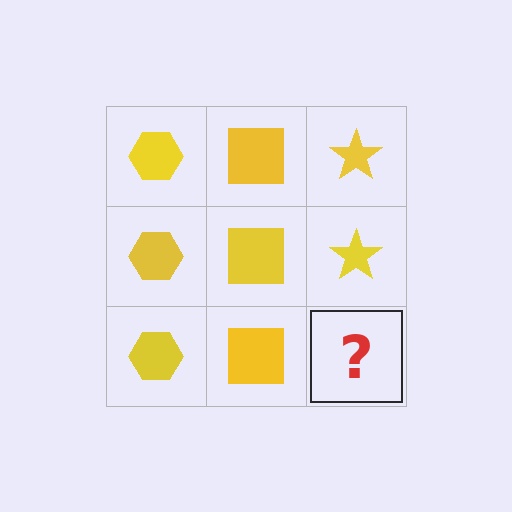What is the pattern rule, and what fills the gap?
The rule is that each column has a consistent shape. The gap should be filled with a yellow star.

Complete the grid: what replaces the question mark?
The question mark should be replaced with a yellow star.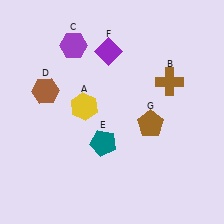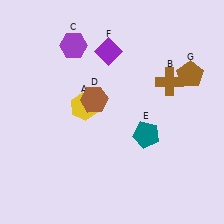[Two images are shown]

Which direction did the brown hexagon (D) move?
The brown hexagon (D) moved right.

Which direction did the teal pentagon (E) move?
The teal pentagon (E) moved right.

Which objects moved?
The objects that moved are: the brown hexagon (D), the teal pentagon (E), the brown pentagon (G).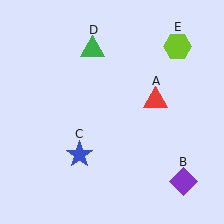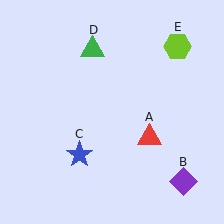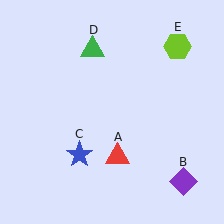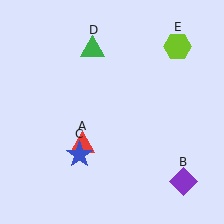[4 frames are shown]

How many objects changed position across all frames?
1 object changed position: red triangle (object A).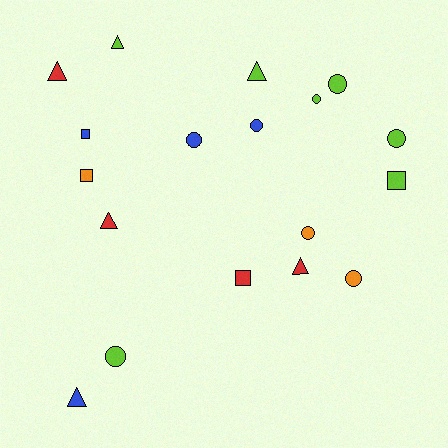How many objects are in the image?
There are 18 objects.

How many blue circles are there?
There are 2 blue circles.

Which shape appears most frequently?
Circle, with 8 objects.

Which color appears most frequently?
Lime, with 7 objects.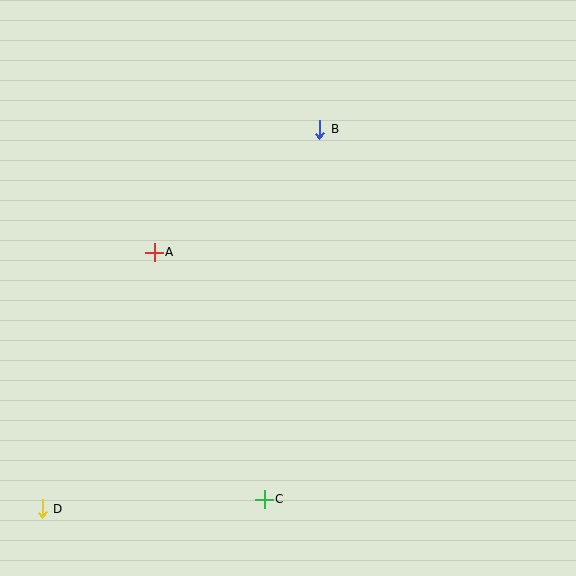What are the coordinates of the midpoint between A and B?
The midpoint between A and B is at (237, 191).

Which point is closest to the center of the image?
Point A at (154, 252) is closest to the center.